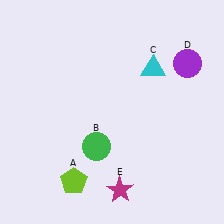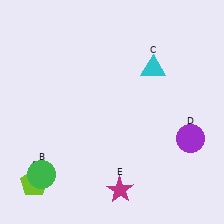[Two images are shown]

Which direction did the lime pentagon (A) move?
The lime pentagon (A) moved left.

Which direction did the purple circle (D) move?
The purple circle (D) moved down.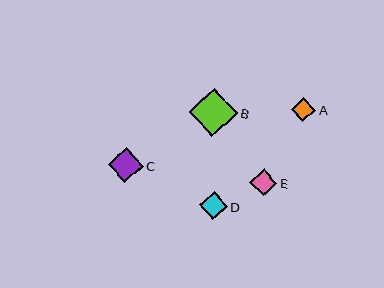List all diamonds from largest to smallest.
From largest to smallest: B, C, E, D, A.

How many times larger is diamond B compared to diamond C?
Diamond B is approximately 1.4 times the size of diamond C.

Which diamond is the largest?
Diamond B is the largest with a size of approximately 48 pixels.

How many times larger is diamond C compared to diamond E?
Diamond C is approximately 1.3 times the size of diamond E.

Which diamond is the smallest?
Diamond A is the smallest with a size of approximately 24 pixels.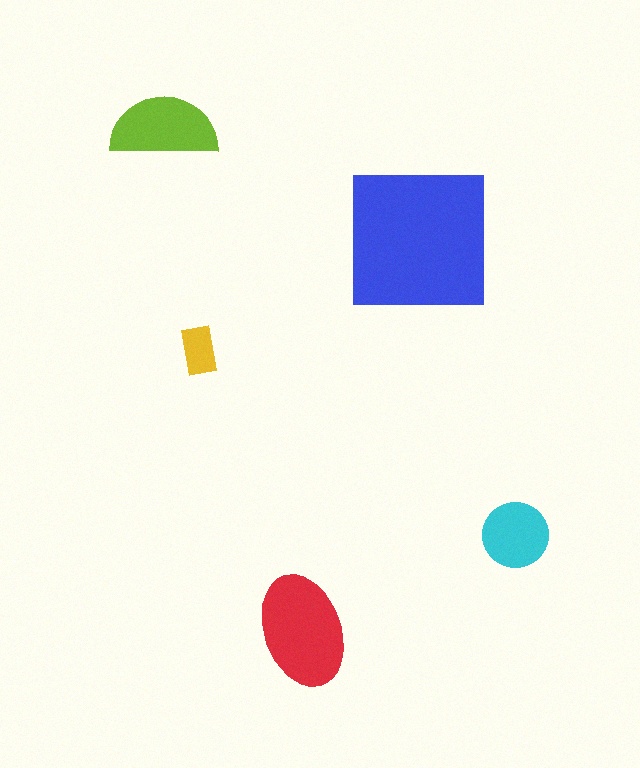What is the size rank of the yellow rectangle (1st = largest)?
5th.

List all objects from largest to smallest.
The blue square, the red ellipse, the lime semicircle, the cyan circle, the yellow rectangle.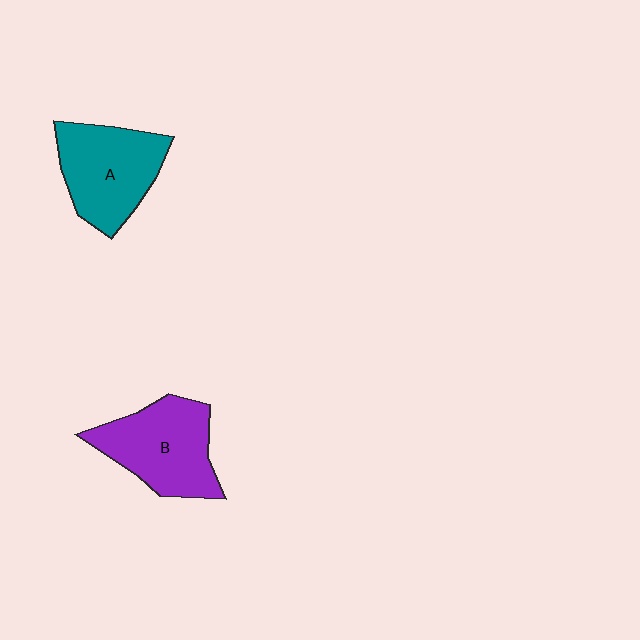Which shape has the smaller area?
Shape A (teal).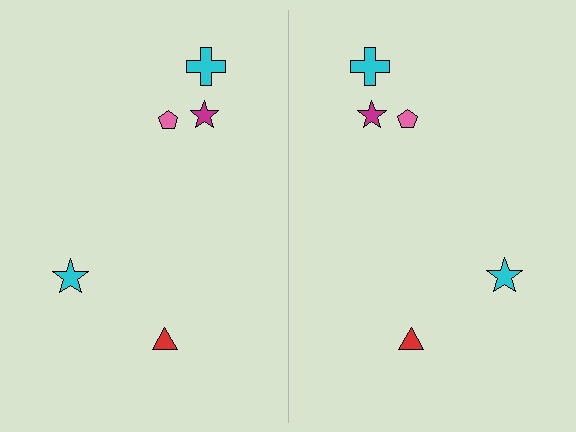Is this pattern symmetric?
Yes, this pattern has bilateral (reflection) symmetry.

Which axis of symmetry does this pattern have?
The pattern has a vertical axis of symmetry running through the center of the image.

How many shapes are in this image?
There are 10 shapes in this image.